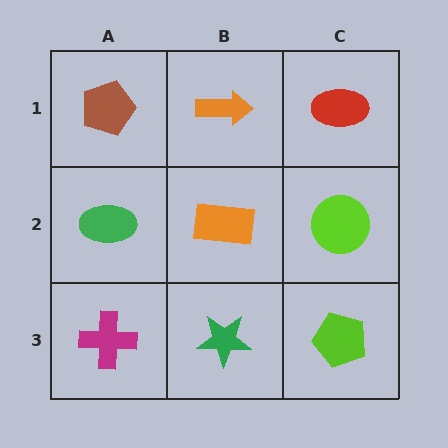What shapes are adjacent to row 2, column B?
An orange arrow (row 1, column B), a green star (row 3, column B), a green ellipse (row 2, column A), a lime circle (row 2, column C).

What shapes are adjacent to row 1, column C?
A lime circle (row 2, column C), an orange arrow (row 1, column B).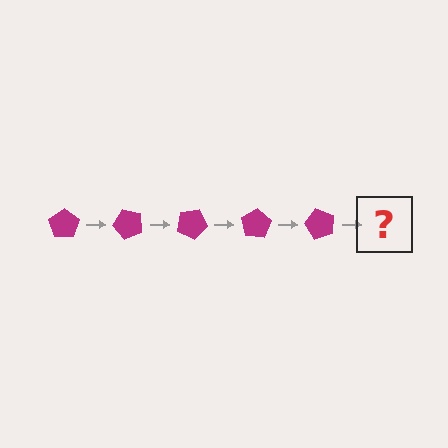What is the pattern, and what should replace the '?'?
The pattern is that the pentagon rotates 50 degrees each step. The '?' should be a magenta pentagon rotated 250 degrees.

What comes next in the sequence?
The next element should be a magenta pentagon rotated 250 degrees.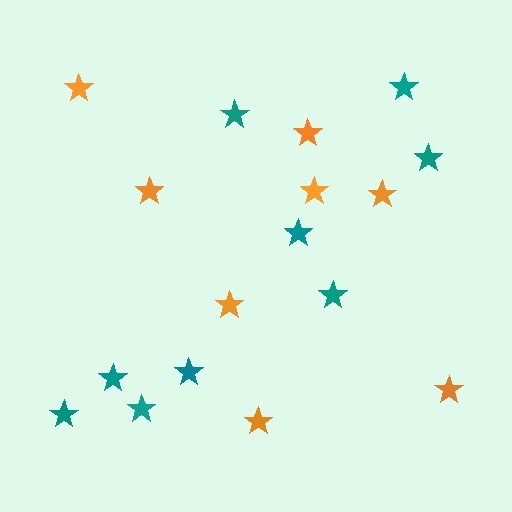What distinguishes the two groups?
There are 2 groups: one group of orange stars (8) and one group of teal stars (9).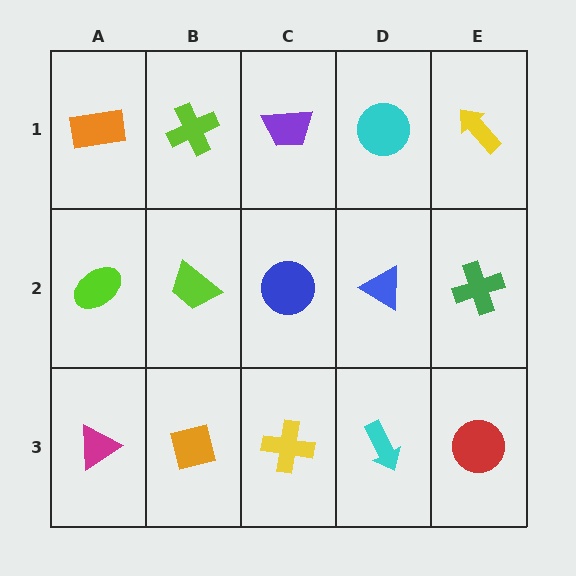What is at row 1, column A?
An orange rectangle.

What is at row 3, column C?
A yellow cross.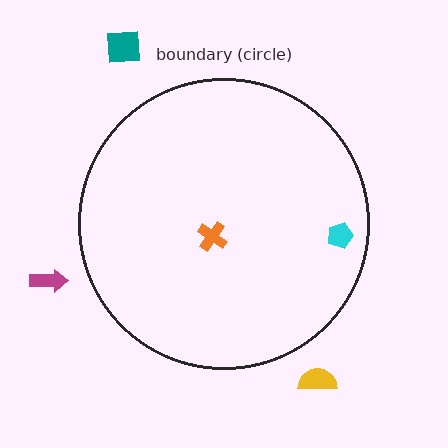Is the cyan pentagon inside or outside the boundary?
Inside.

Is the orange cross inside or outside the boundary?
Inside.